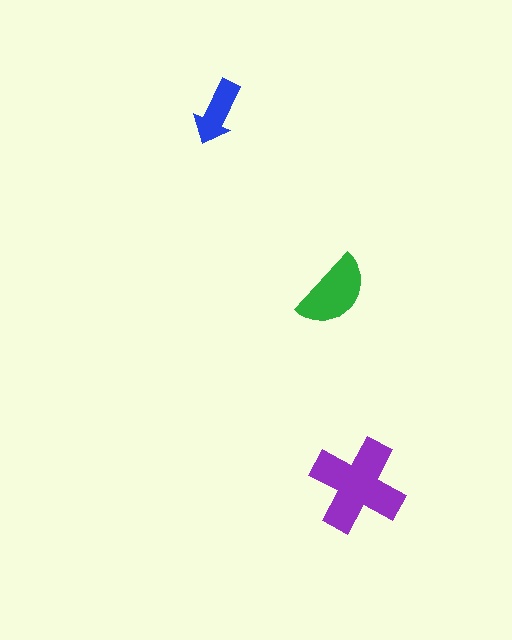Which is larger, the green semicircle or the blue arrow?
The green semicircle.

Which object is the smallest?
The blue arrow.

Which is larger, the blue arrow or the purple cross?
The purple cross.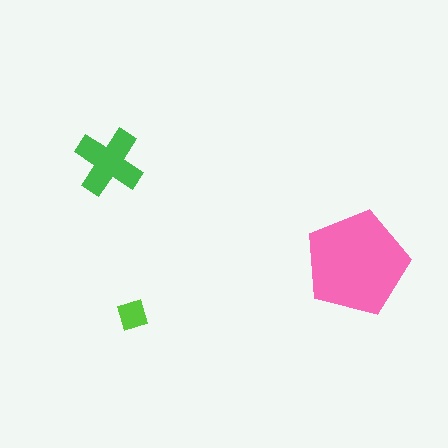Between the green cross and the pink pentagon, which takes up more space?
The pink pentagon.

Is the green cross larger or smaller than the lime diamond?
Larger.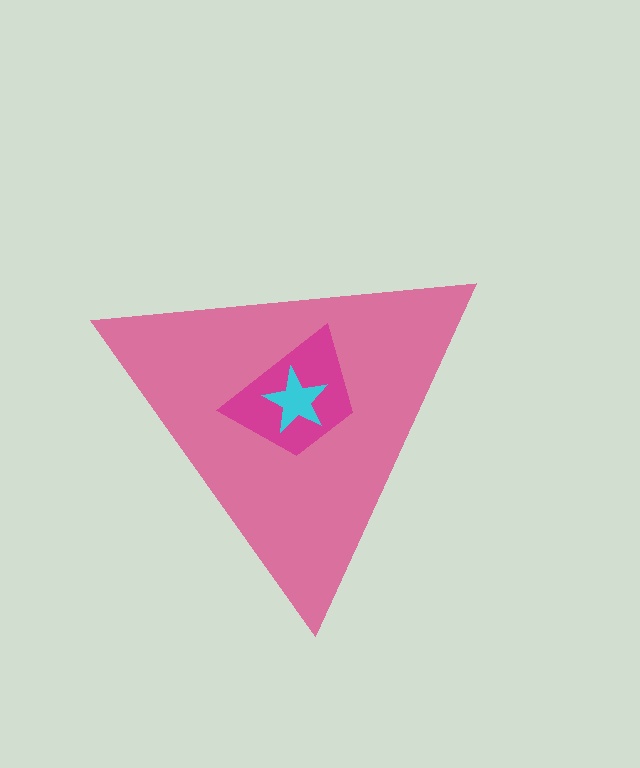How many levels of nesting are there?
3.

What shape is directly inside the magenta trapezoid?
The cyan star.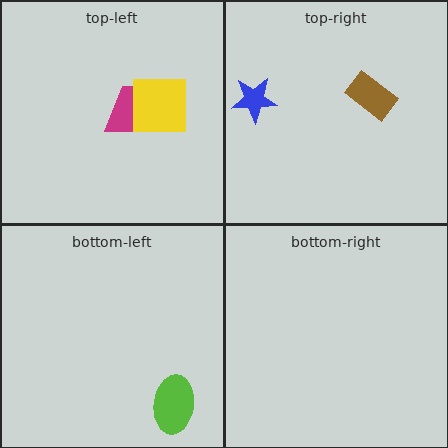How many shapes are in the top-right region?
2.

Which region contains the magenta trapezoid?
The top-left region.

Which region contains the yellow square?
The top-left region.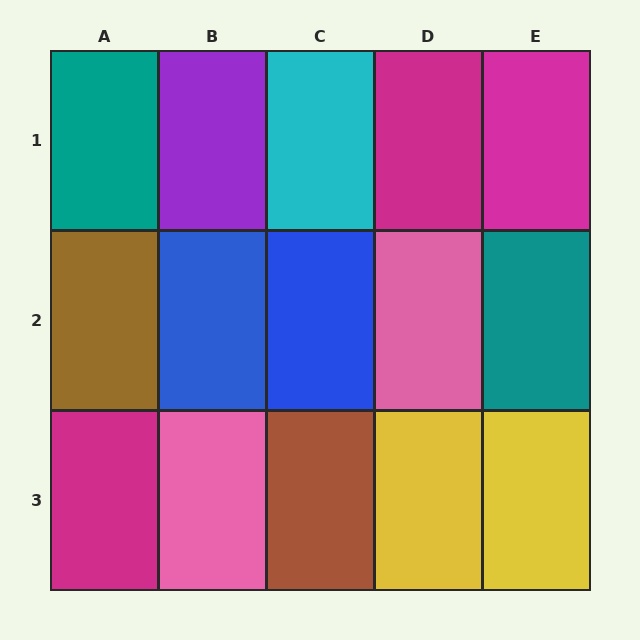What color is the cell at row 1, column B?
Purple.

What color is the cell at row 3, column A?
Magenta.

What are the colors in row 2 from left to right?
Brown, blue, blue, pink, teal.